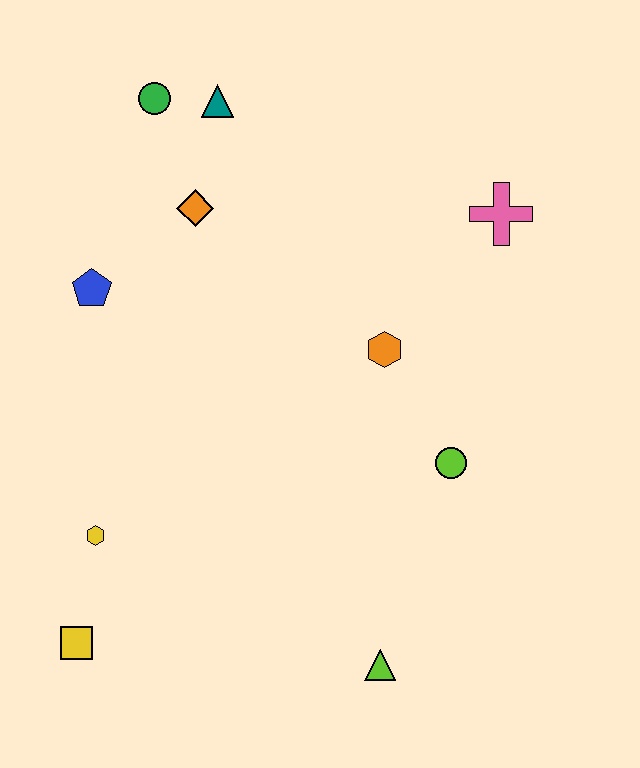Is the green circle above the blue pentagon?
Yes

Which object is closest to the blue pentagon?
The orange diamond is closest to the blue pentagon.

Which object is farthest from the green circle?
The lime triangle is farthest from the green circle.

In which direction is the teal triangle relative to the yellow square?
The teal triangle is above the yellow square.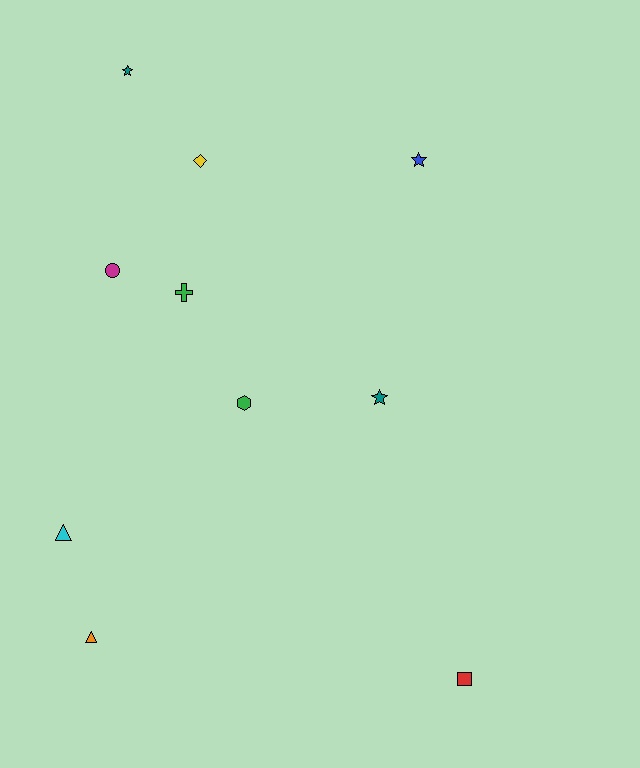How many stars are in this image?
There are 3 stars.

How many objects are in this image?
There are 10 objects.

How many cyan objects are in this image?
There is 1 cyan object.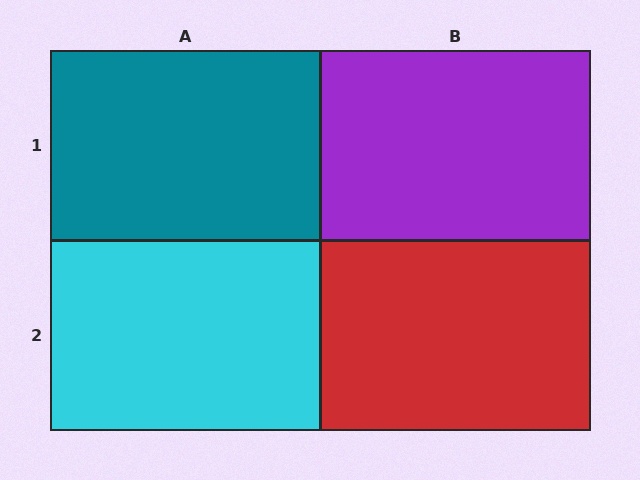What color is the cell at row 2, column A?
Cyan.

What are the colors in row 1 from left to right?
Teal, purple.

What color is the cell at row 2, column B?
Red.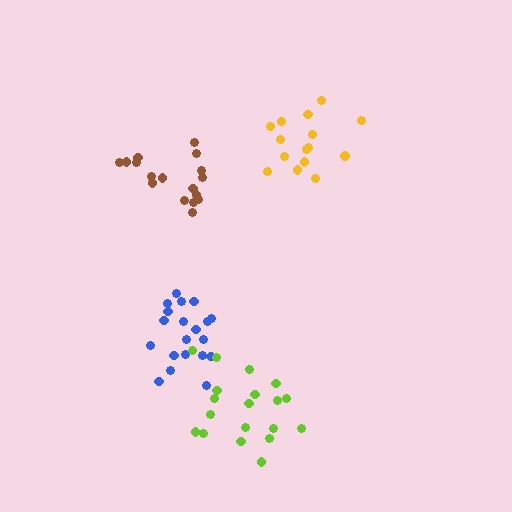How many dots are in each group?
Group 1: 20 dots, Group 2: 17 dots, Group 3: 19 dots, Group 4: 15 dots (71 total).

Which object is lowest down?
The lime cluster is bottommost.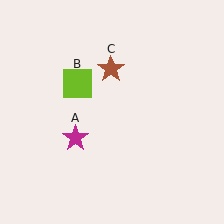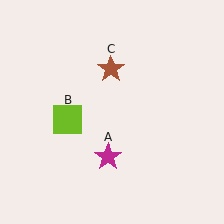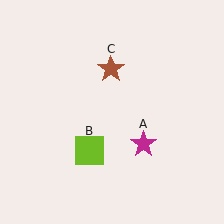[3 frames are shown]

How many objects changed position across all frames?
2 objects changed position: magenta star (object A), lime square (object B).